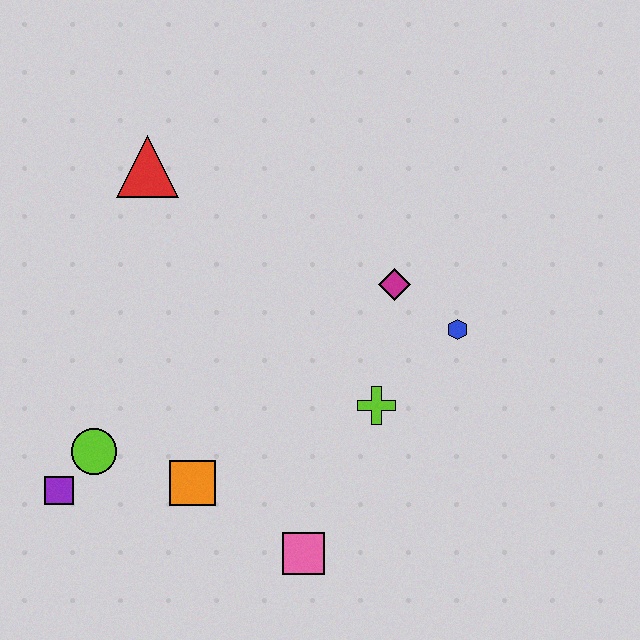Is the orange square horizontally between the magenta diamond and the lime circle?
Yes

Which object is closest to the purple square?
The lime circle is closest to the purple square.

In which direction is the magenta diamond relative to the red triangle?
The magenta diamond is to the right of the red triangle.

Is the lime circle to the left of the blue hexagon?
Yes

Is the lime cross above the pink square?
Yes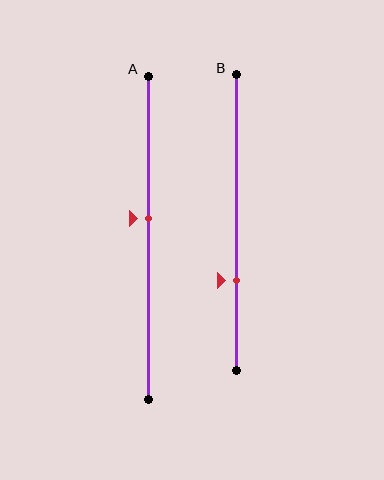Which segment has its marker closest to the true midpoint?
Segment A has its marker closest to the true midpoint.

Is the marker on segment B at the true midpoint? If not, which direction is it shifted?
No, the marker on segment B is shifted downward by about 20% of the segment length.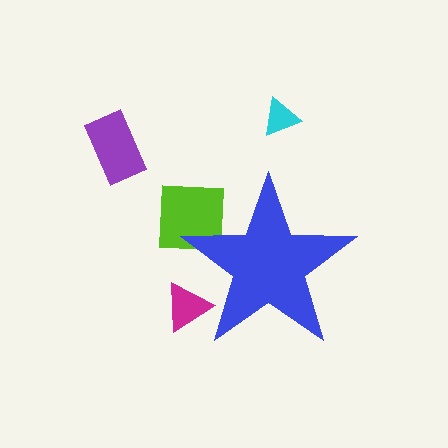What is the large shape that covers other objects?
A blue star.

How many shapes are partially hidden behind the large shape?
2 shapes are partially hidden.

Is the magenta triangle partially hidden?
Yes, the magenta triangle is partially hidden behind the blue star.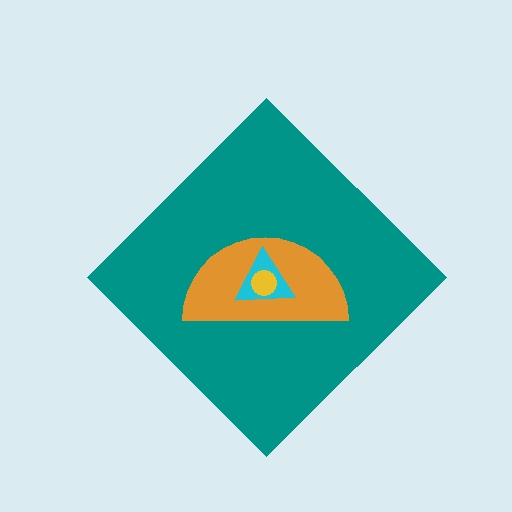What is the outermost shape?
The teal diamond.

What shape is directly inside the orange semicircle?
The cyan triangle.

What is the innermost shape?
The yellow circle.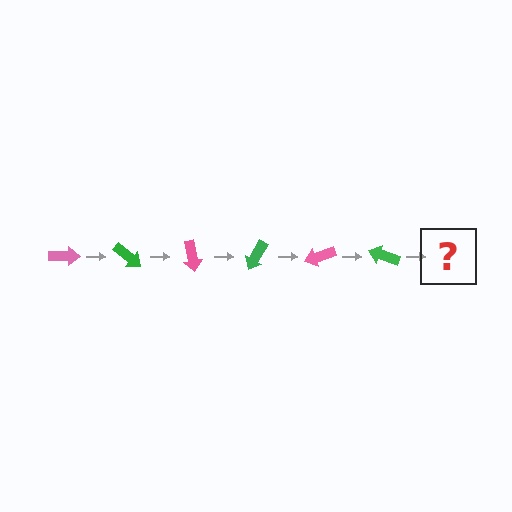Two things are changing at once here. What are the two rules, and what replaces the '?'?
The two rules are that it rotates 40 degrees each step and the color cycles through pink and green. The '?' should be a pink arrow, rotated 240 degrees from the start.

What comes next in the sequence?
The next element should be a pink arrow, rotated 240 degrees from the start.